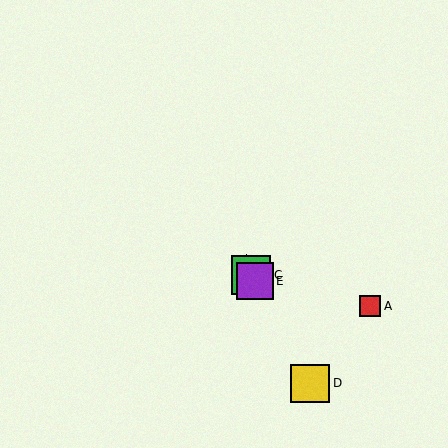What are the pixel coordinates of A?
Object A is at (370, 306).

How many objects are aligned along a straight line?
4 objects (B, C, D, E) are aligned along a straight line.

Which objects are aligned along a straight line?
Objects B, C, D, E are aligned along a straight line.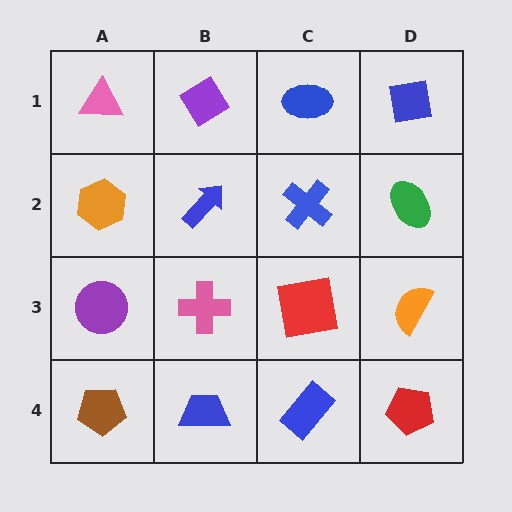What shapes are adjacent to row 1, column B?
A blue arrow (row 2, column B), a pink triangle (row 1, column A), a blue ellipse (row 1, column C).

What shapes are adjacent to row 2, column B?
A purple diamond (row 1, column B), a pink cross (row 3, column B), an orange hexagon (row 2, column A), a blue cross (row 2, column C).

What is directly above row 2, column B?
A purple diamond.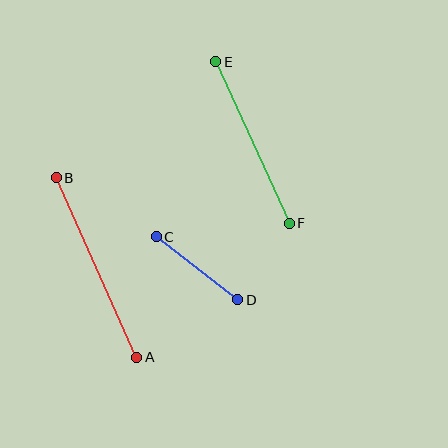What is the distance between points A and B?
The distance is approximately 197 pixels.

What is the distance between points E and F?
The distance is approximately 178 pixels.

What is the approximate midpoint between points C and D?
The midpoint is at approximately (197, 268) pixels.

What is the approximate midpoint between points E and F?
The midpoint is at approximately (252, 143) pixels.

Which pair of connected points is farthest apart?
Points A and B are farthest apart.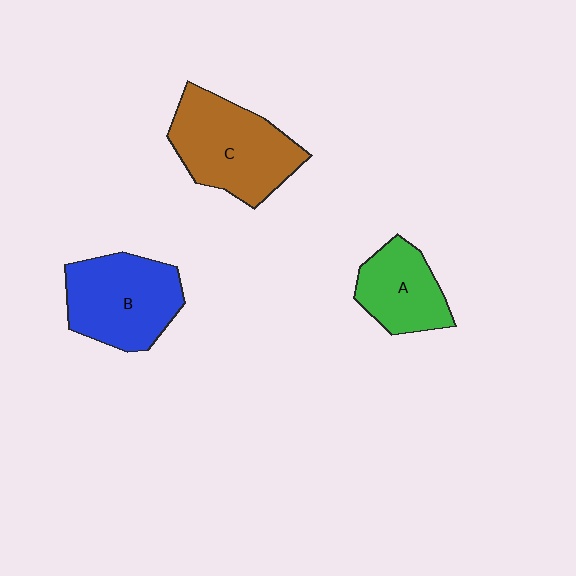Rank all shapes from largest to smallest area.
From largest to smallest: C (brown), B (blue), A (green).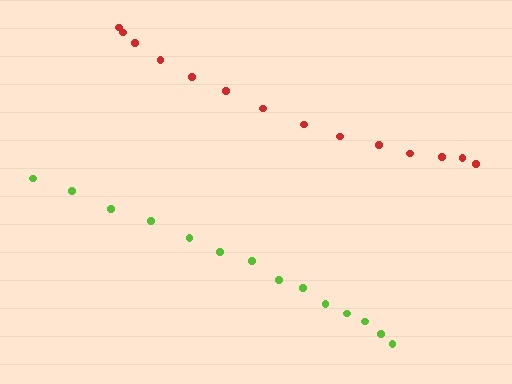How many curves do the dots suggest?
There are 2 distinct paths.